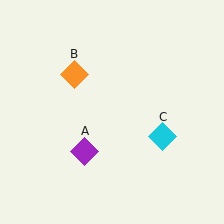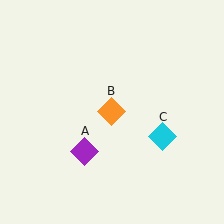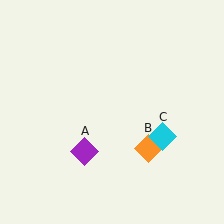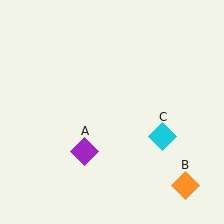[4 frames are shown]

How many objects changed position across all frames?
1 object changed position: orange diamond (object B).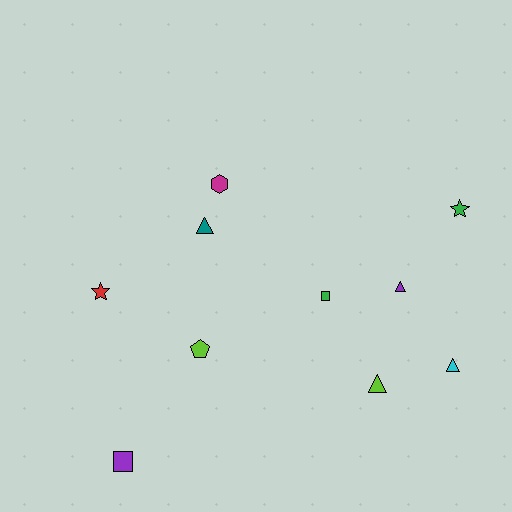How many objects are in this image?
There are 10 objects.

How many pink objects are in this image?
There are no pink objects.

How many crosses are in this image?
There are no crosses.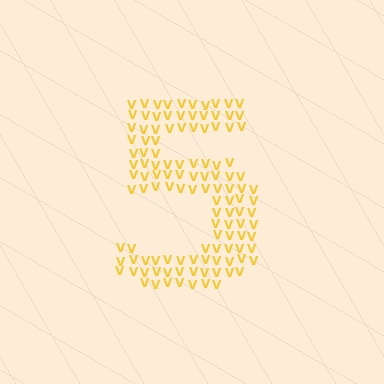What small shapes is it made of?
It is made of small letter V's.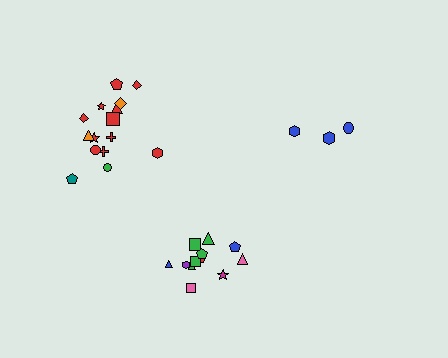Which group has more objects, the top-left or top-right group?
The top-left group.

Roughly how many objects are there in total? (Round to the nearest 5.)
Roughly 30 objects in total.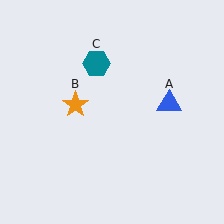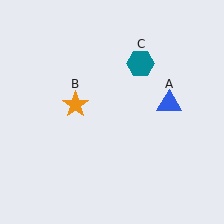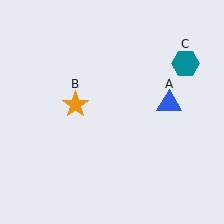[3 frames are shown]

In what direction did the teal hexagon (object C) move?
The teal hexagon (object C) moved right.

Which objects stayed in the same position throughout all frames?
Blue triangle (object A) and orange star (object B) remained stationary.